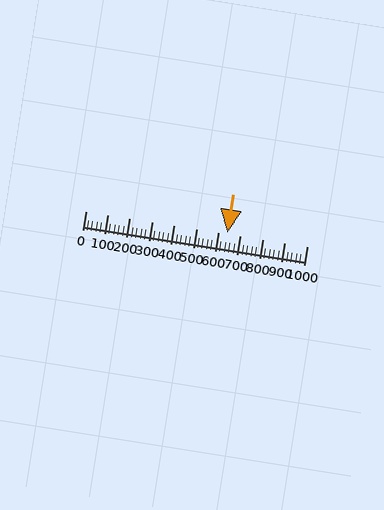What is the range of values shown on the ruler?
The ruler shows values from 0 to 1000.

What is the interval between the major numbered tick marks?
The major tick marks are spaced 100 units apart.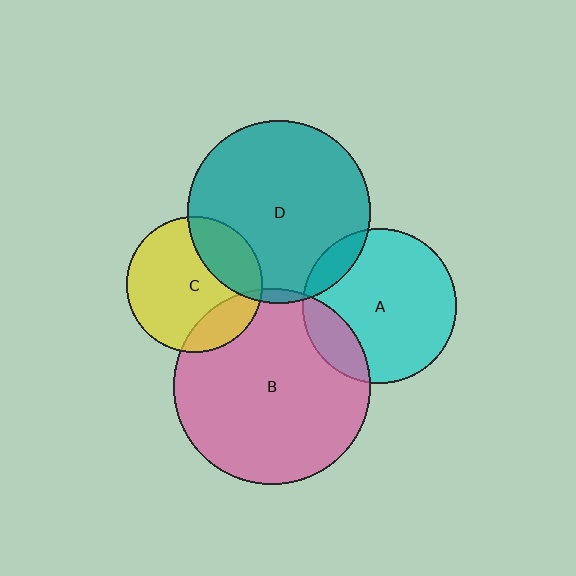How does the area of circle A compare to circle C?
Approximately 1.3 times.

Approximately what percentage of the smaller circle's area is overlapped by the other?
Approximately 25%.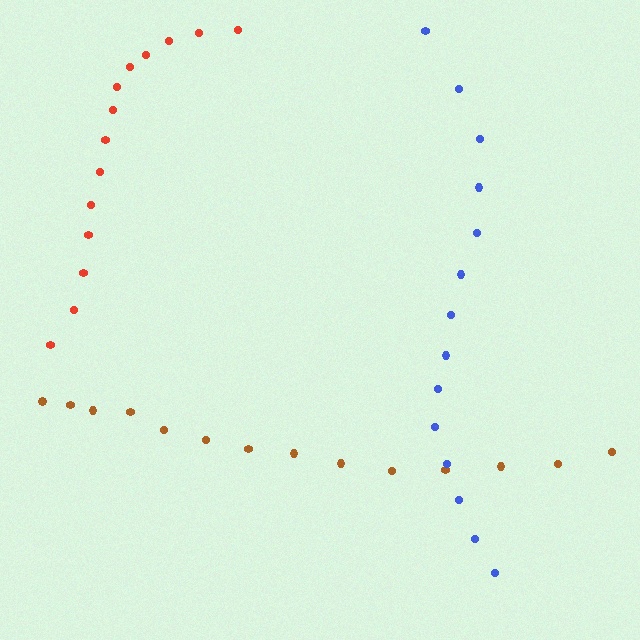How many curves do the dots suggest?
There are 3 distinct paths.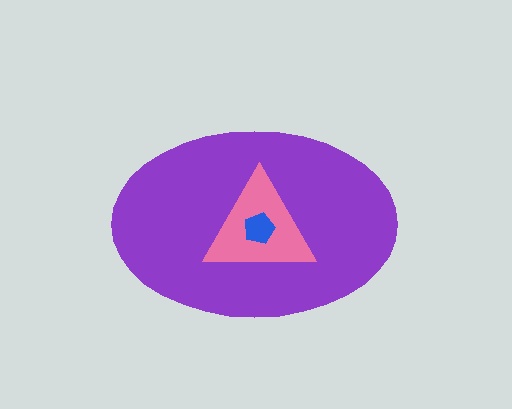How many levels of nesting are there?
3.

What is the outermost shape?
The purple ellipse.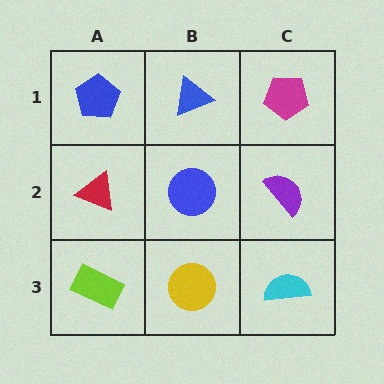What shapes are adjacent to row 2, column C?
A magenta pentagon (row 1, column C), a cyan semicircle (row 3, column C), a blue circle (row 2, column B).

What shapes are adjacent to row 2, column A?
A blue pentagon (row 1, column A), a lime rectangle (row 3, column A), a blue circle (row 2, column B).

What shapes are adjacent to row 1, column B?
A blue circle (row 2, column B), a blue pentagon (row 1, column A), a magenta pentagon (row 1, column C).